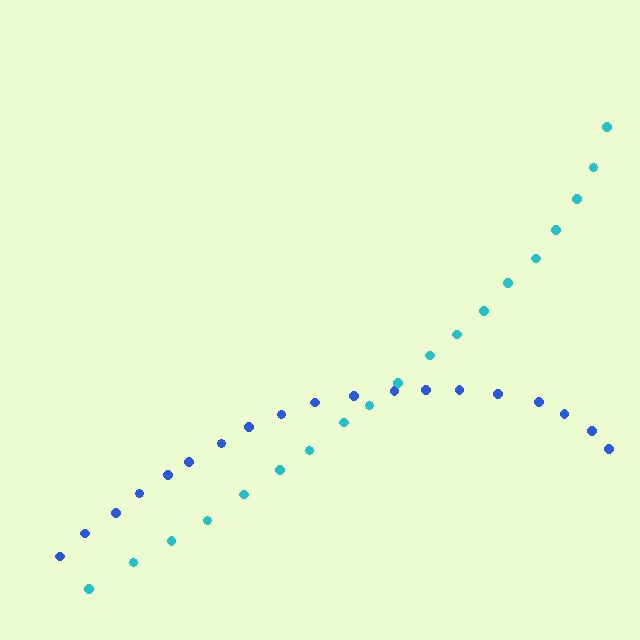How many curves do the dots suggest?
There are 2 distinct paths.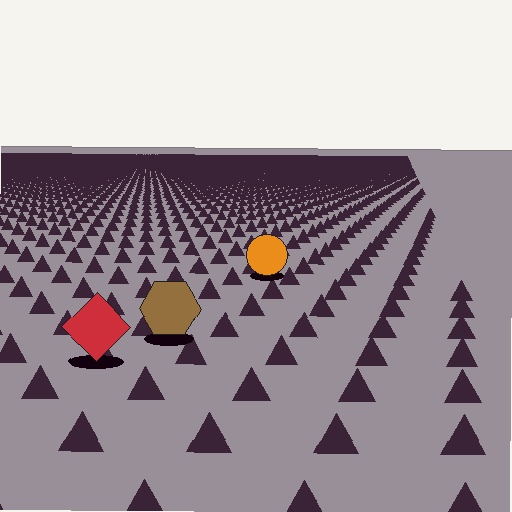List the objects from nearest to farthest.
From nearest to farthest: the red diamond, the brown hexagon, the orange circle.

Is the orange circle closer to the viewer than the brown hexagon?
No. The brown hexagon is closer — you can tell from the texture gradient: the ground texture is coarser near it.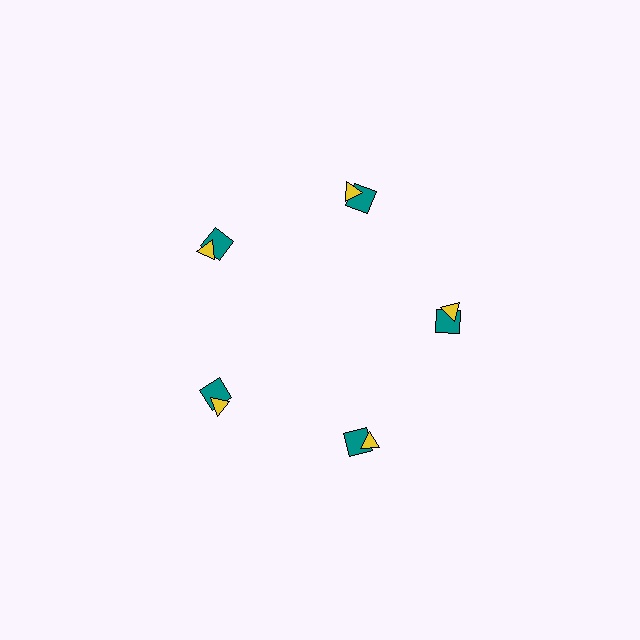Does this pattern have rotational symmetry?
Yes, this pattern has 5-fold rotational symmetry. It looks the same after rotating 72 degrees around the center.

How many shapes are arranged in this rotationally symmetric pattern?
There are 10 shapes, arranged in 5 groups of 2.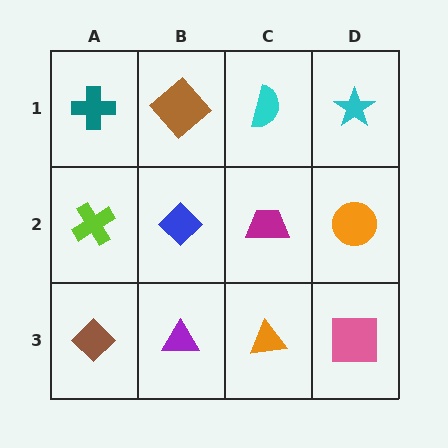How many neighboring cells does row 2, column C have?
4.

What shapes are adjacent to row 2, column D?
A cyan star (row 1, column D), a pink square (row 3, column D), a magenta trapezoid (row 2, column C).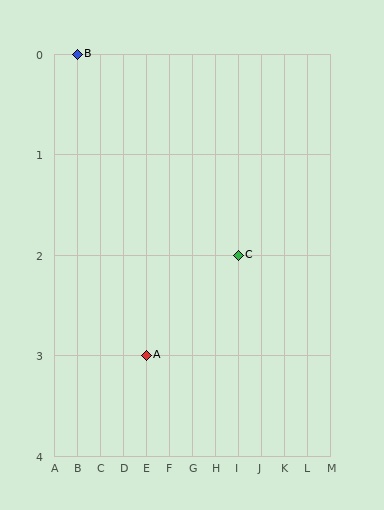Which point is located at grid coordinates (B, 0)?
Point B is at (B, 0).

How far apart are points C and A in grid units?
Points C and A are 4 columns and 1 row apart (about 4.1 grid units diagonally).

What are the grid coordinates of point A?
Point A is at grid coordinates (E, 3).